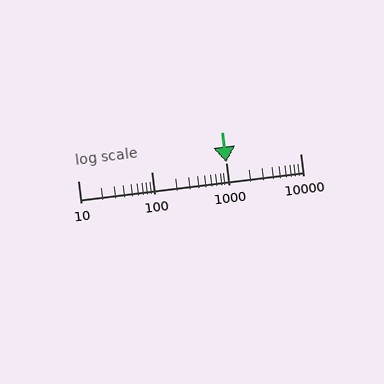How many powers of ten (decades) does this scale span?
The scale spans 3 decades, from 10 to 10000.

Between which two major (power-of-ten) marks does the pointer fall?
The pointer is between 100 and 1000.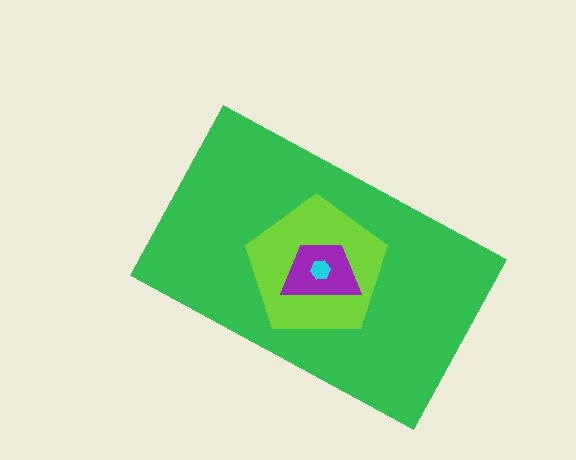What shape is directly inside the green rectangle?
The lime pentagon.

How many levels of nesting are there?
4.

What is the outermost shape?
The green rectangle.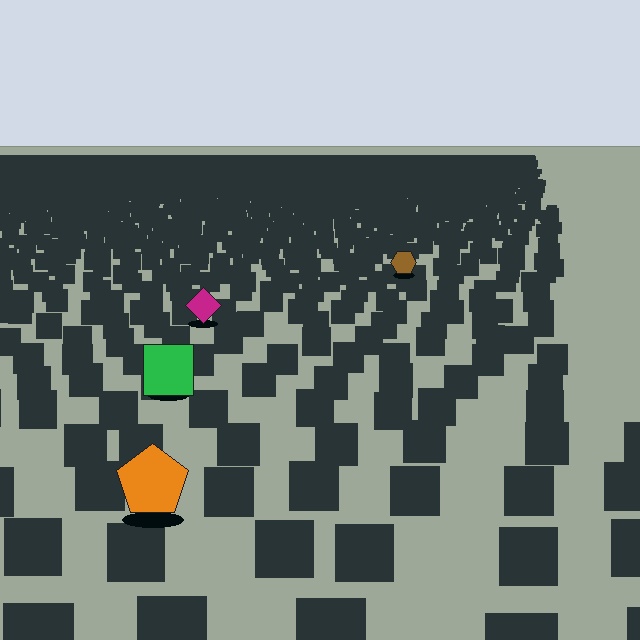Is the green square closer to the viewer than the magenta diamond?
Yes. The green square is closer — you can tell from the texture gradient: the ground texture is coarser near it.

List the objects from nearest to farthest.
From nearest to farthest: the orange pentagon, the green square, the magenta diamond, the brown hexagon.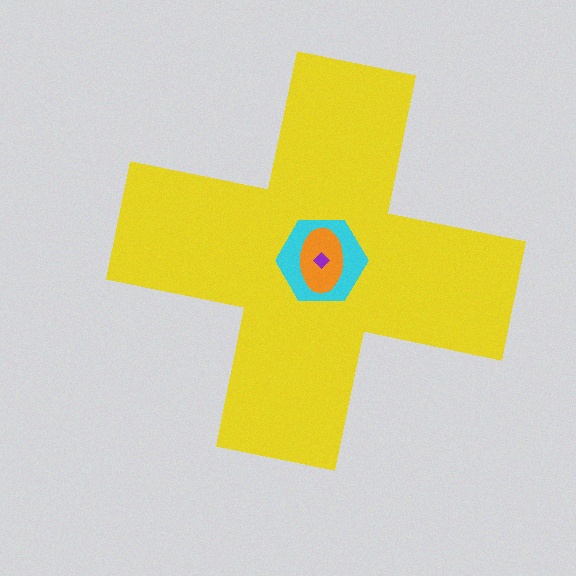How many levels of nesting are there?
4.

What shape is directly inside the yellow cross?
The cyan hexagon.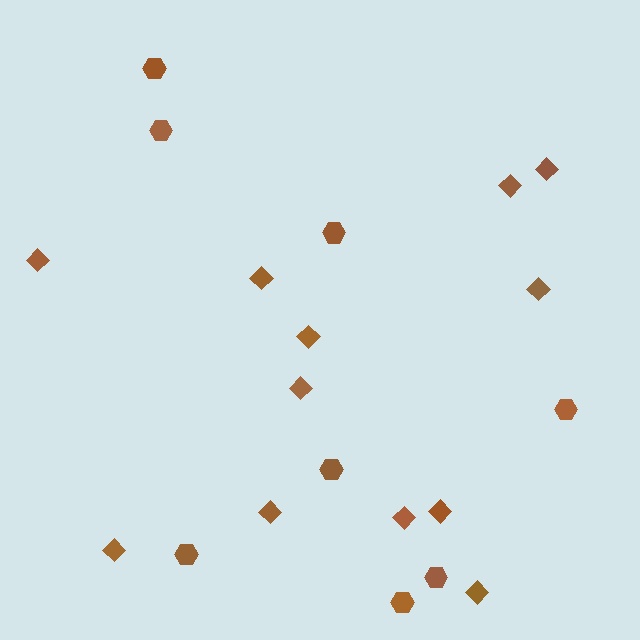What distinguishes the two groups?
There are 2 groups: one group of hexagons (8) and one group of diamonds (12).